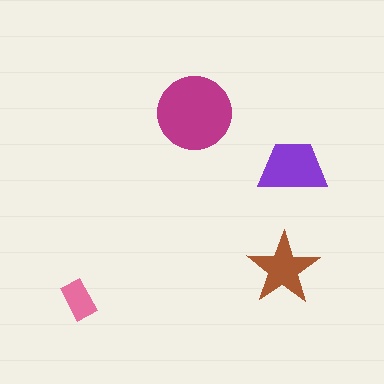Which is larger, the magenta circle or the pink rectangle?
The magenta circle.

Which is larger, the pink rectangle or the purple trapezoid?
The purple trapezoid.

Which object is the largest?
The magenta circle.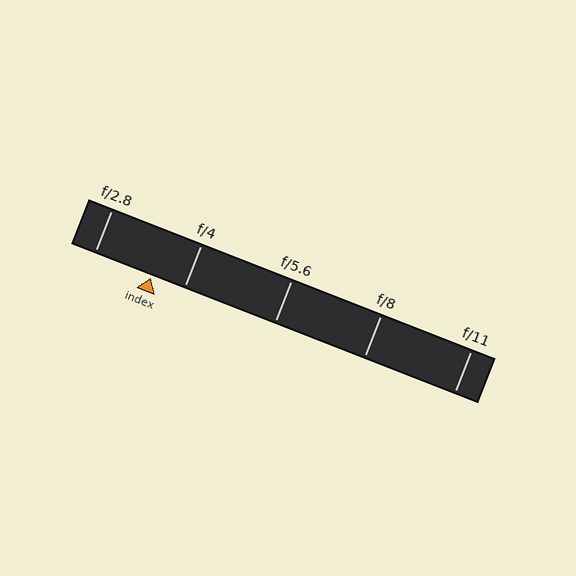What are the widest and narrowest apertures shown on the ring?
The widest aperture shown is f/2.8 and the narrowest is f/11.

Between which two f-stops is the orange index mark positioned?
The index mark is between f/2.8 and f/4.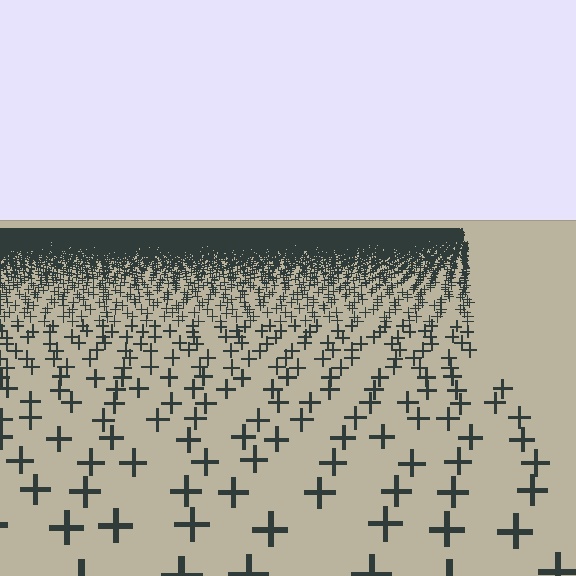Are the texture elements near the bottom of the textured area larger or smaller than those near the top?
Larger. Near the bottom, elements are closer to the viewer and appear at a bigger on-screen size.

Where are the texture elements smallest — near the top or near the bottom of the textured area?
Near the top.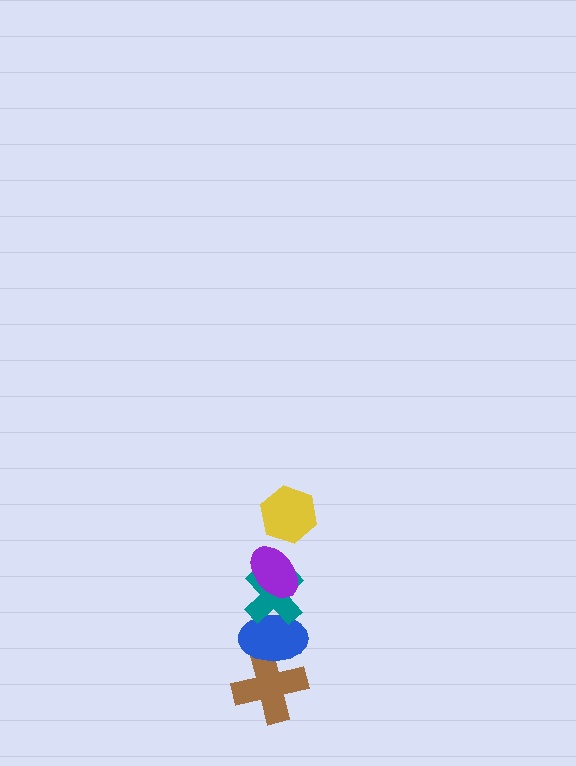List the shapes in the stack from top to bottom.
From top to bottom: the yellow hexagon, the purple ellipse, the teal cross, the blue ellipse, the brown cross.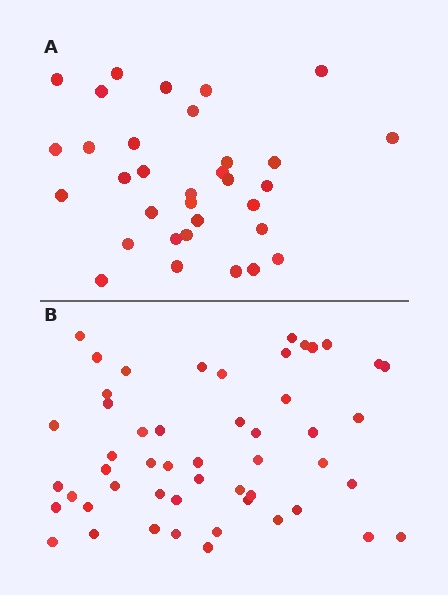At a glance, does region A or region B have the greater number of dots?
Region B (the bottom region) has more dots.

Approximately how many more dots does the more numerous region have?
Region B has approximately 20 more dots than region A.